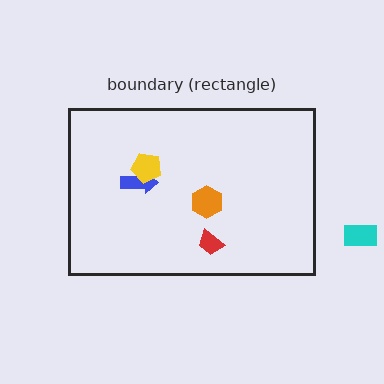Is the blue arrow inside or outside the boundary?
Inside.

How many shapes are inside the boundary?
4 inside, 1 outside.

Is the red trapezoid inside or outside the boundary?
Inside.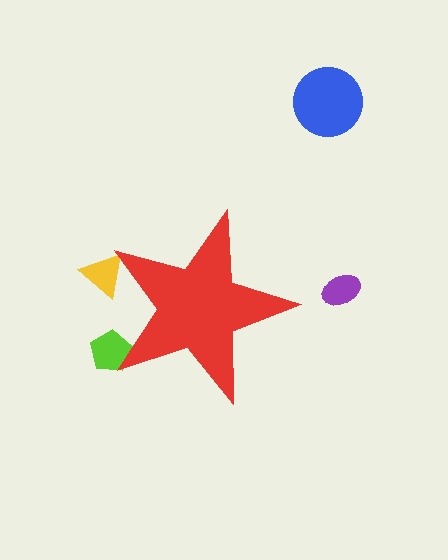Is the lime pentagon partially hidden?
Yes, the lime pentagon is partially hidden behind the red star.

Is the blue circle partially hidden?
No, the blue circle is fully visible.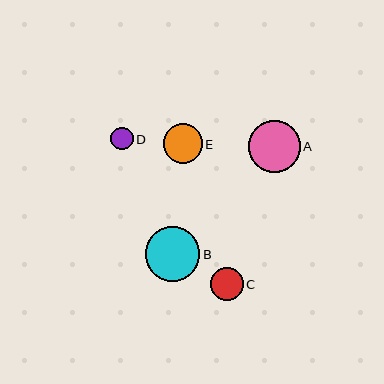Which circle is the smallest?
Circle D is the smallest with a size of approximately 22 pixels.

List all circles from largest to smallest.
From largest to smallest: B, A, E, C, D.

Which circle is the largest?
Circle B is the largest with a size of approximately 55 pixels.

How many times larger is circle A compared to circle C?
Circle A is approximately 1.6 times the size of circle C.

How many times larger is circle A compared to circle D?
Circle A is approximately 2.3 times the size of circle D.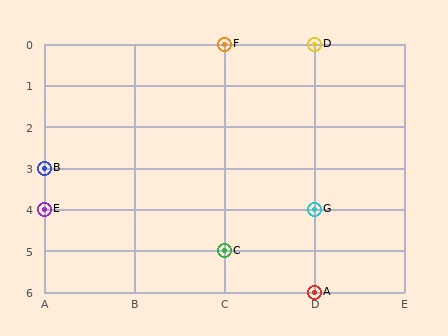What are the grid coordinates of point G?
Point G is at grid coordinates (D, 4).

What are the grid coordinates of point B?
Point B is at grid coordinates (A, 3).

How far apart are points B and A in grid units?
Points B and A are 3 columns and 3 rows apart (about 4.2 grid units diagonally).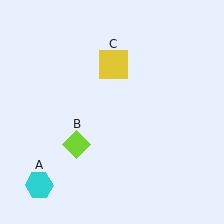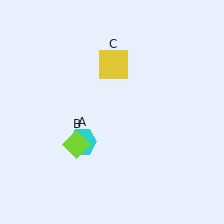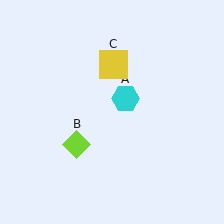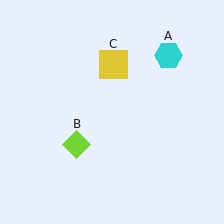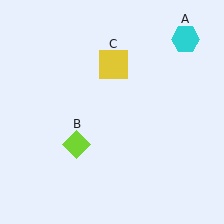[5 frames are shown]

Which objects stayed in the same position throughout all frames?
Lime diamond (object B) and yellow square (object C) remained stationary.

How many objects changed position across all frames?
1 object changed position: cyan hexagon (object A).